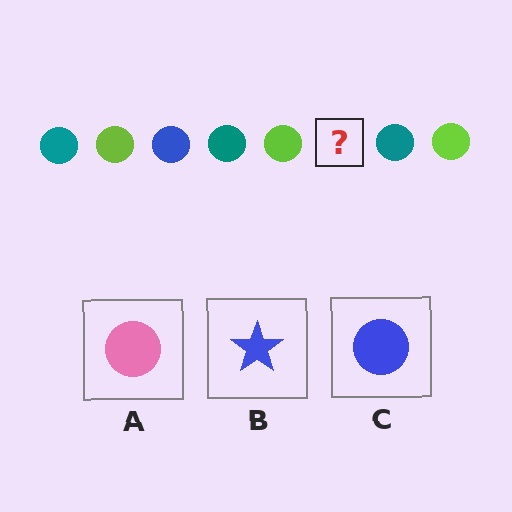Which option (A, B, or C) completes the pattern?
C.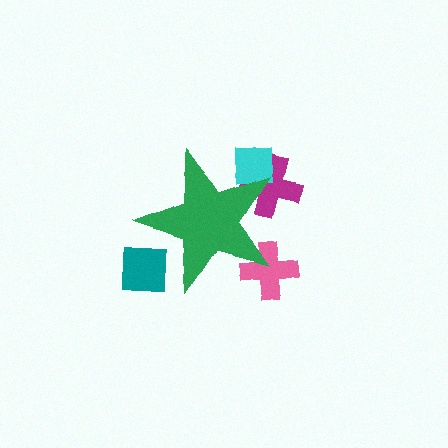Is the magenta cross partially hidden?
Yes, the magenta cross is partially hidden behind the green star.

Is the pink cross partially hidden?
Yes, the pink cross is partially hidden behind the green star.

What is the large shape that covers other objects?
A green star.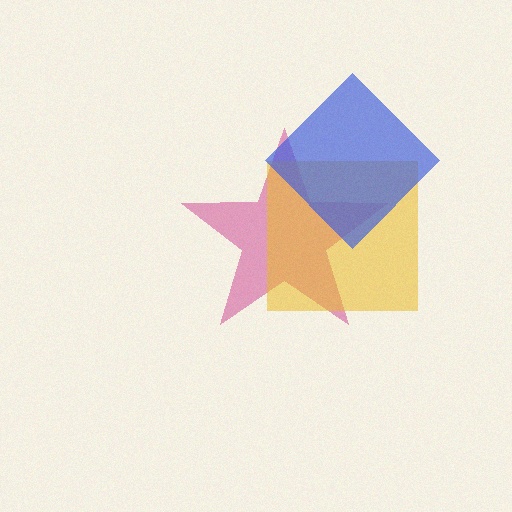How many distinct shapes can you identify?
There are 3 distinct shapes: a magenta star, a yellow square, a blue diamond.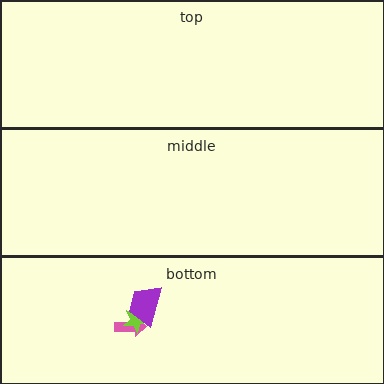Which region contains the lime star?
The bottom region.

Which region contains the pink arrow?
The bottom region.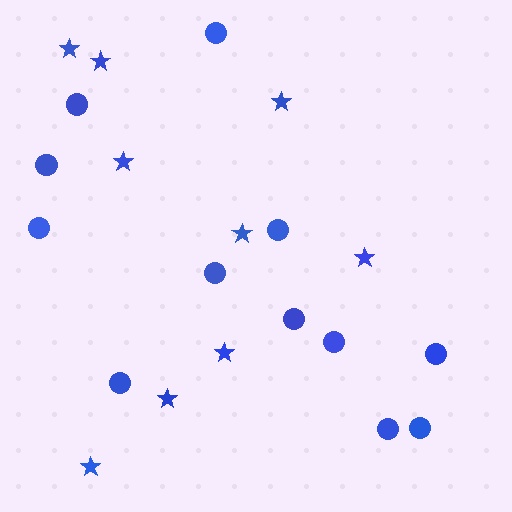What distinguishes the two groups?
There are 2 groups: one group of circles (12) and one group of stars (9).